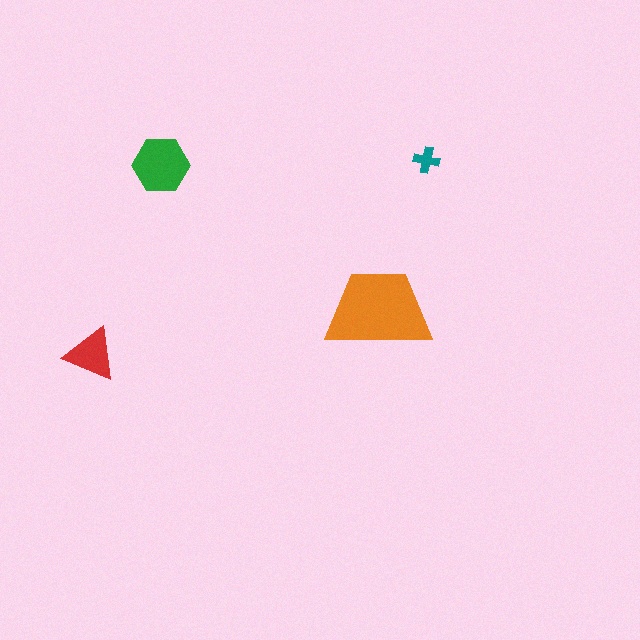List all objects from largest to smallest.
The orange trapezoid, the green hexagon, the red triangle, the teal cross.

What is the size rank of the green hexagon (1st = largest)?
2nd.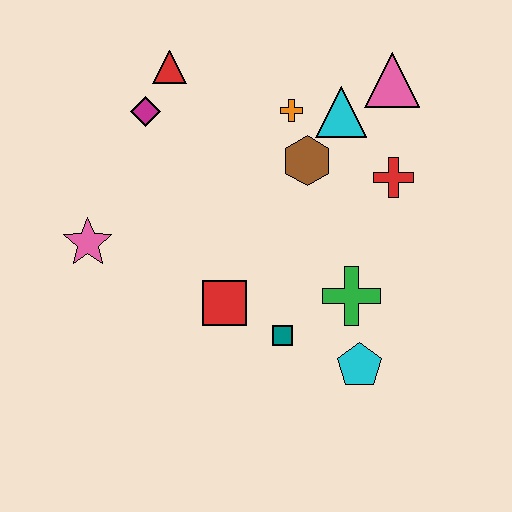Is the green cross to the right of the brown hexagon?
Yes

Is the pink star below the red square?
No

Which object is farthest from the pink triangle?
The pink star is farthest from the pink triangle.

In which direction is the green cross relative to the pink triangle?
The green cross is below the pink triangle.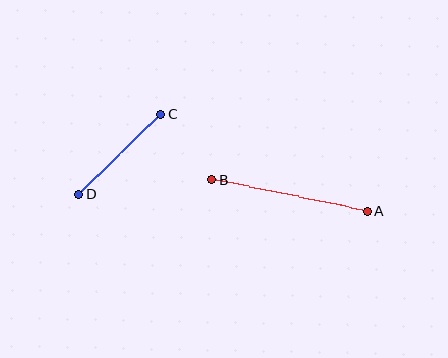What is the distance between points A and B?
The distance is approximately 159 pixels.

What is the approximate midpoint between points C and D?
The midpoint is at approximately (120, 154) pixels.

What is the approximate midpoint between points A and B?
The midpoint is at approximately (290, 195) pixels.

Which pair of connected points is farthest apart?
Points A and B are farthest apart.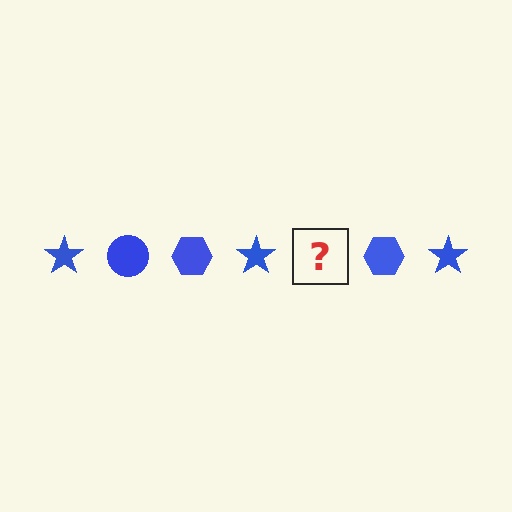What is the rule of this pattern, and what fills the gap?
The rule is that the pattern cycles through star, circle, hexagon shapes in blue. The gap should be filled with a blue circle.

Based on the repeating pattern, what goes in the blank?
The blank should be a blue circle.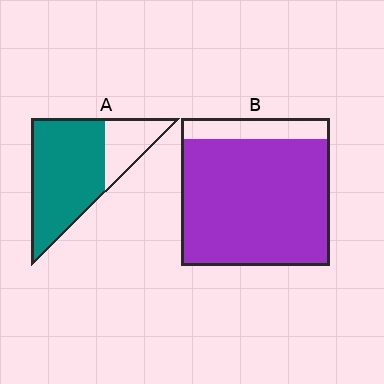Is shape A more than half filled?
Yes.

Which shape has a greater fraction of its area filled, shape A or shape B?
Shape B.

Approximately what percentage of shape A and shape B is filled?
A is approximately 75% and B is approximately 85%.